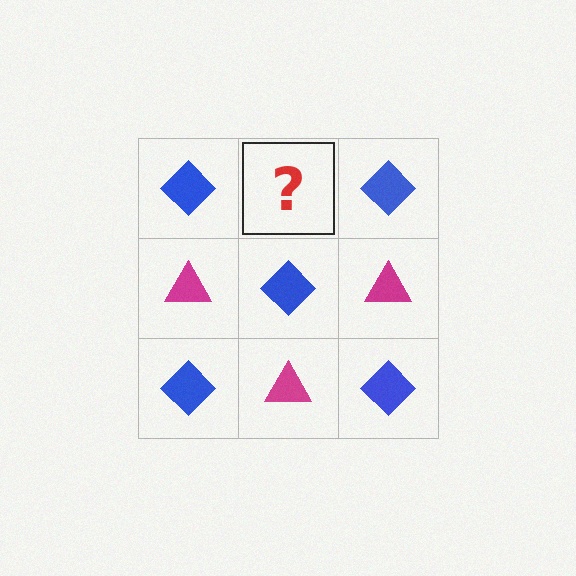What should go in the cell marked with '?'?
The missing cell should contain a magenta triangle.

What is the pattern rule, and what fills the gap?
The rule is that it alternates blue diamond and magenta triangle in a checkerboard pattern. The gap should be filled with a magenta triangle.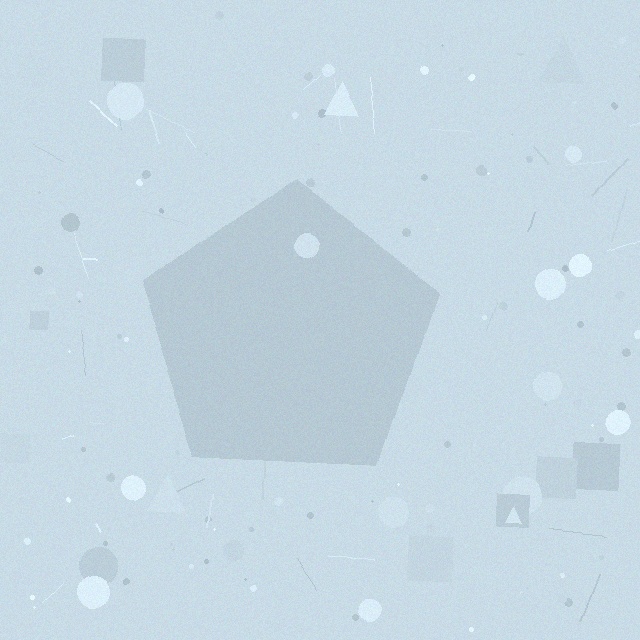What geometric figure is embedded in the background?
A pentagon is embedded in the background.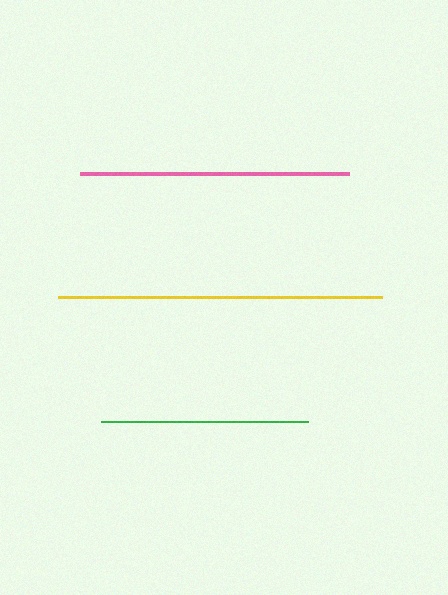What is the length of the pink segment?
The pink segment is approximately 269 pixels long.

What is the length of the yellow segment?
The yellow segment is approximately 324 pixels long.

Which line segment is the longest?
The yellow line is the longest at approximately 324 pixels.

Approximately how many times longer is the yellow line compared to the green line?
The yellow line is approximately 1.6 times the length of the green line.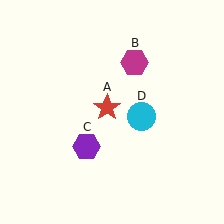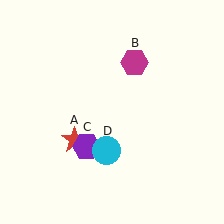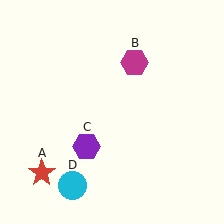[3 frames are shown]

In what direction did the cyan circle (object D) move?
The cyan circle (object D) moved down and to the left.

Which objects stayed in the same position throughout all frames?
Magenta hexagon (object B) and purple hexagon (object C) remained stationary.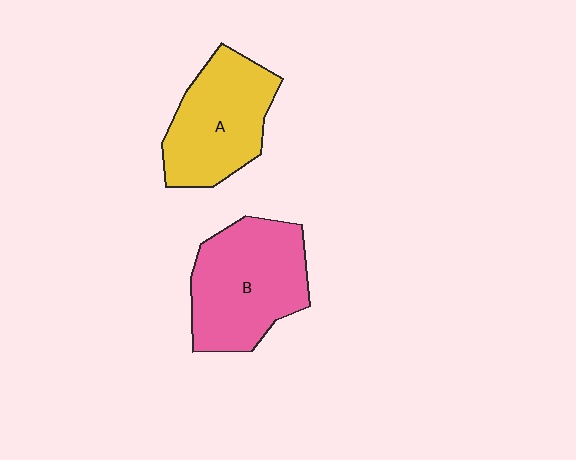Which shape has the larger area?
Shape B (pink).